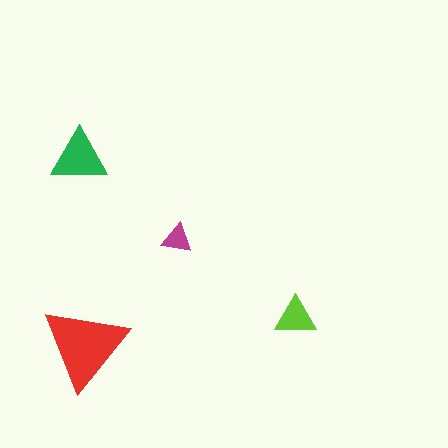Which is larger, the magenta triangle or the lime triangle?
The lime one.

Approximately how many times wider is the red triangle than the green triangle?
About 1.5 times wider.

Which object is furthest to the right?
The lime triangle is rightmost.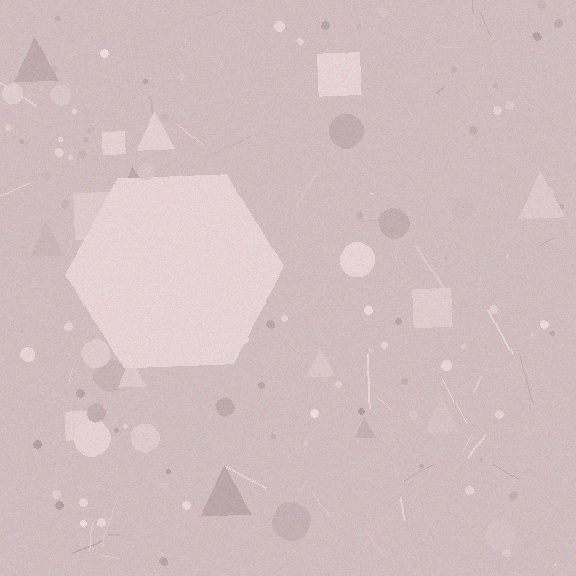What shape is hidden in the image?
A hexagon is hidden in the image.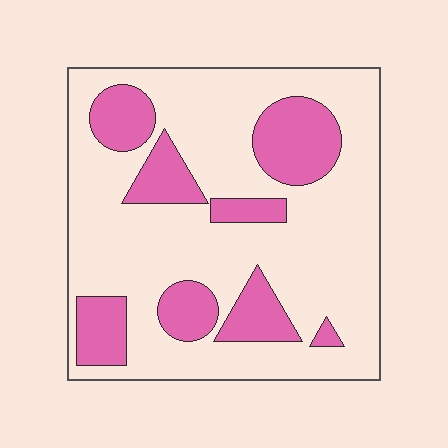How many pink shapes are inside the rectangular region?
8.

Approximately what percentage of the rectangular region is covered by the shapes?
Approximately 25%.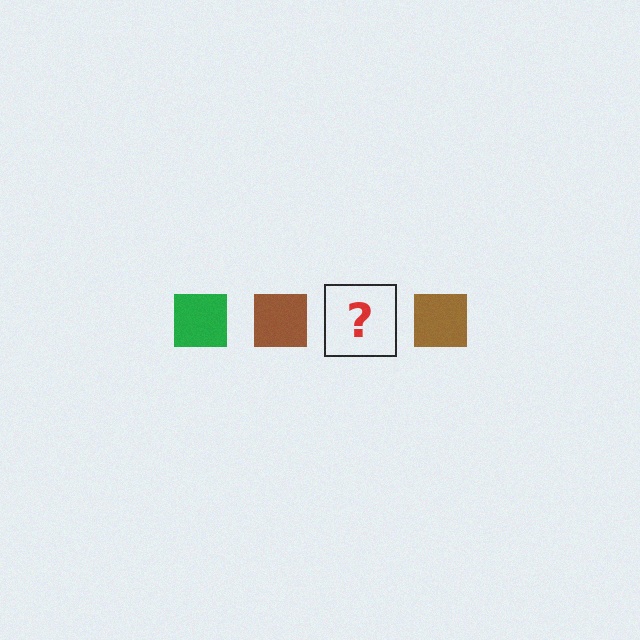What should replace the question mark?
The question mark should be replaced with a green square.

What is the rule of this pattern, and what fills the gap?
The rule is that the pattern cycles through green, brown squares. The gap should be filled with a green square.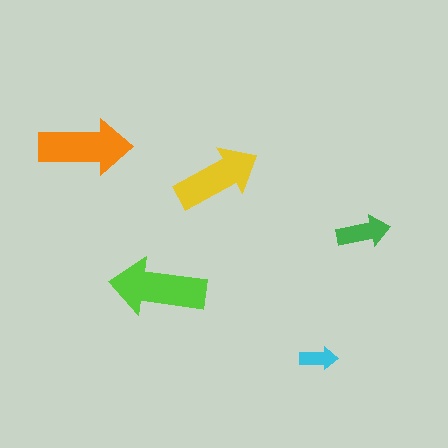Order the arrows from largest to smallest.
the lime one, the orange one, the yellow one, the green one, the cyan one.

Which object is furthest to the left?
The orange arrow is leftmost.